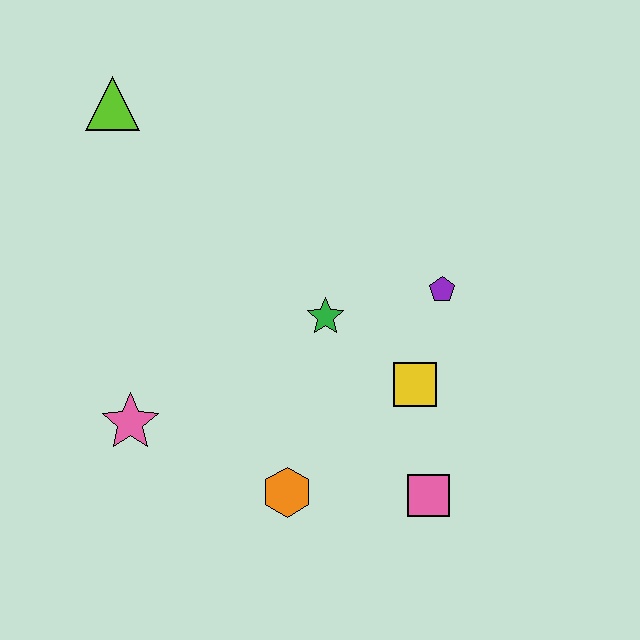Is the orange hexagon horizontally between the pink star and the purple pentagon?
Yes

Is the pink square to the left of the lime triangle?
No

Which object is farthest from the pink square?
The lime triangle is farthest from the pink square.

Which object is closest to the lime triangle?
The green star is closest to the lime triangle.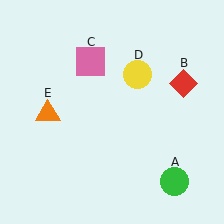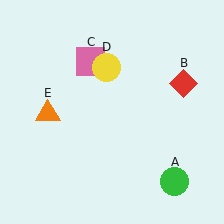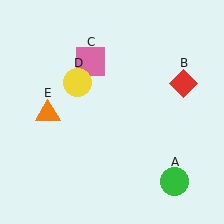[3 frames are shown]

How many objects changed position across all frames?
1 object changed position: yellow circle (object D).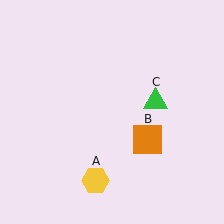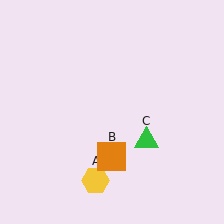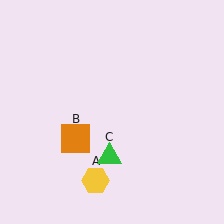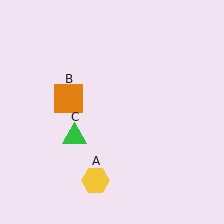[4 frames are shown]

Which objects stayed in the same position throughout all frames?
Yellow hexagon (object A) remained stationary.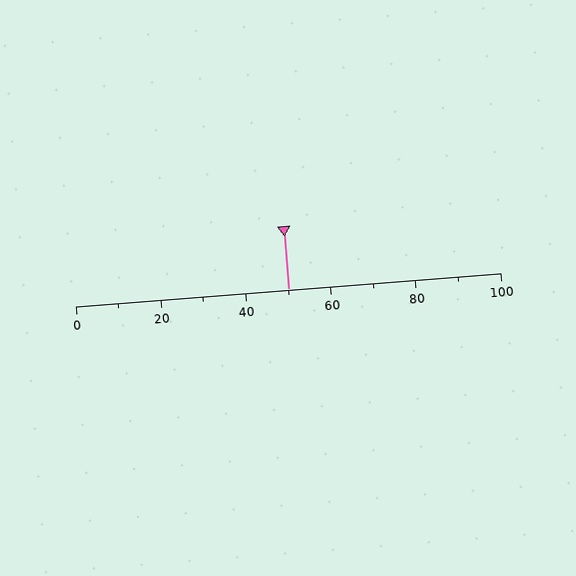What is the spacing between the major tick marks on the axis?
The major ticks are spaced 20 apart.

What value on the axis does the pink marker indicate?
The marker indicates approximately 50.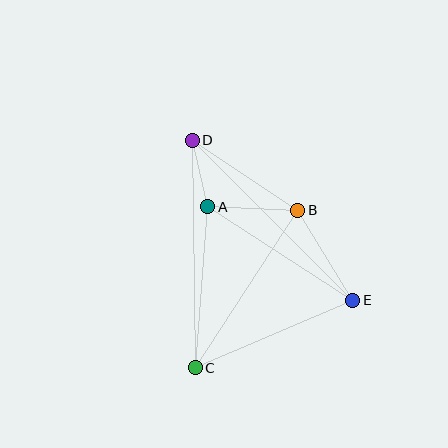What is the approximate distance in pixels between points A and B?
The distance between A and B is approximately 90 pixels.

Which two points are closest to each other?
Points A and D are closest to each other.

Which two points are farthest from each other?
Points C and D are farthest from each other.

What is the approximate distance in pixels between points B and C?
The distance between B and C is approximately 188 pixels.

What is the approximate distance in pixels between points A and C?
The distance between A and C is approximately 161 pixels.